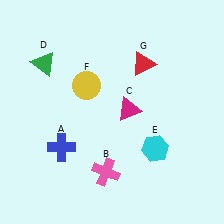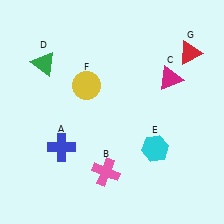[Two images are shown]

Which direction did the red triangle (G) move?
The red triangle (G) moved right.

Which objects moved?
The objects that moved are: the magenta triangle (C), the red triangle (G).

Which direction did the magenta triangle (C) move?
The magenta triangle (C) moved right.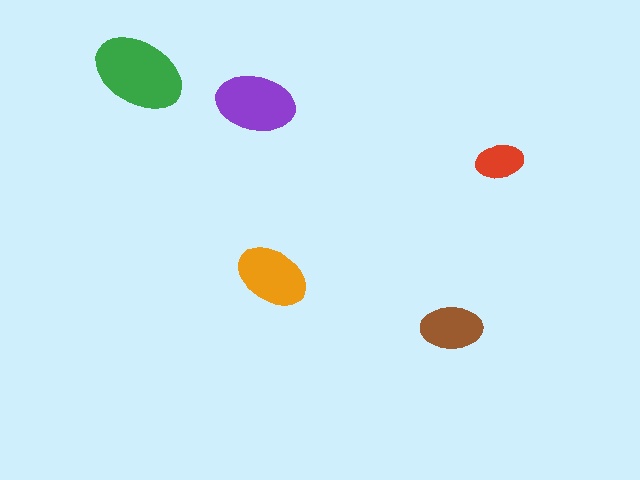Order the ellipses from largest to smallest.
the green one, the purple one, the orange one, the brown one, the red one.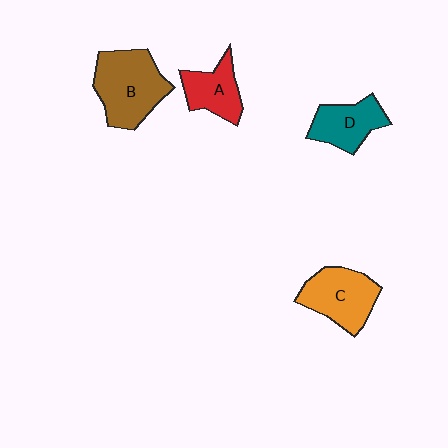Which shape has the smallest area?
Shape A (red).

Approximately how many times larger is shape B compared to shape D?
Approximately 1.5 times.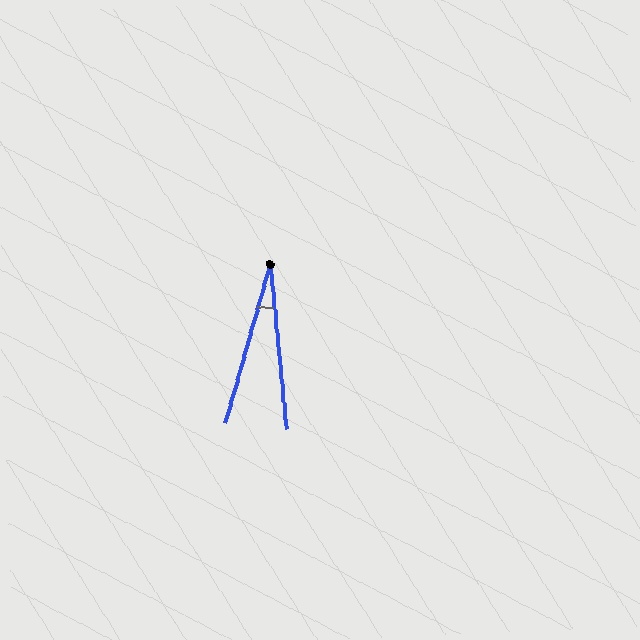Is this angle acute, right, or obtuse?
It is acute.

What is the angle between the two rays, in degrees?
Approximately 22 degrees.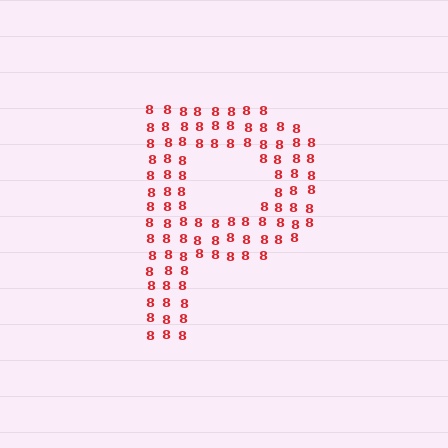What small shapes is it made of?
It is made of small digit 8's.